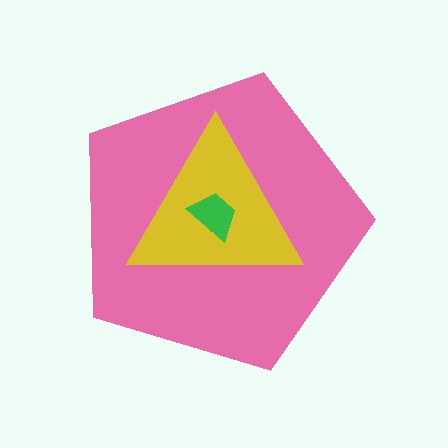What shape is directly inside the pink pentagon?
The yellow triangle.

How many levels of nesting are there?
3.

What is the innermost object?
The green trapezoid.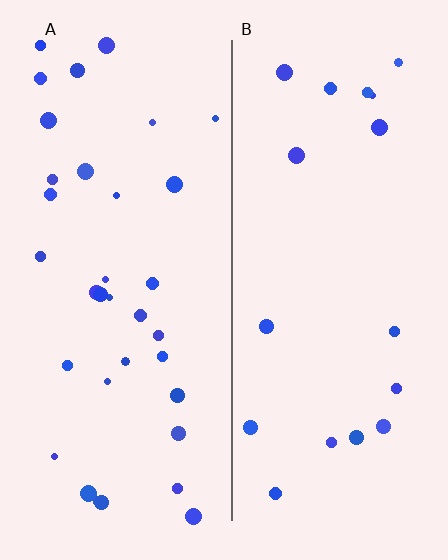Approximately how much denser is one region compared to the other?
Approximately 2.0× — region A over region B.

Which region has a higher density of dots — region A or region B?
A (the left).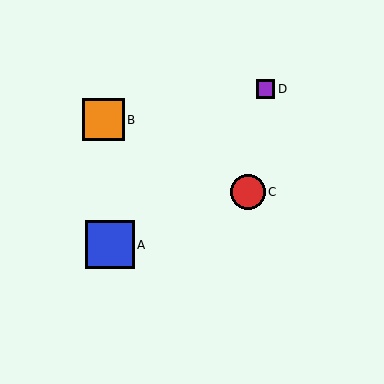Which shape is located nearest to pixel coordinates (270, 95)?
The purple square (labeled D) at (266, 89) is nearest to that location.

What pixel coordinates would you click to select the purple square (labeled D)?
Click at (266, 89) to select the purple square D.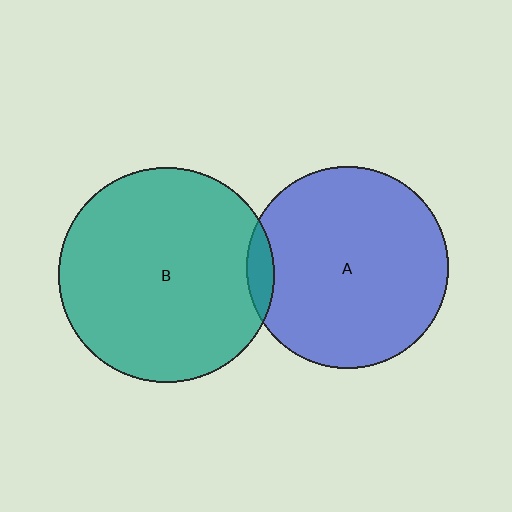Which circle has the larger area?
Circle B (teal).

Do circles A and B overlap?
Yes.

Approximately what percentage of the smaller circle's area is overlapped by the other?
Approximately 5%.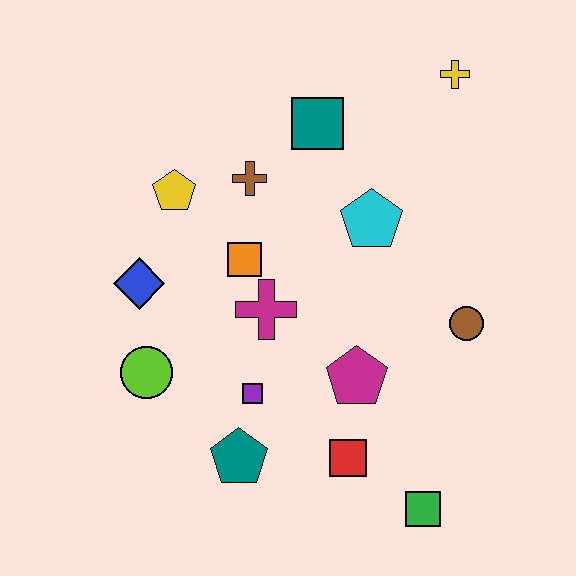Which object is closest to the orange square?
The magenta cross is closest to the orange square.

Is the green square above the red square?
No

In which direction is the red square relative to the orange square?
The red square is below the orange square.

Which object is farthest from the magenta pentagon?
The yellow cross is farthest from the magenta pentagon.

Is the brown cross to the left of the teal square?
Yes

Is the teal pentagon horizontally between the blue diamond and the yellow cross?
Yes